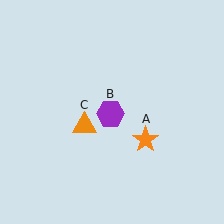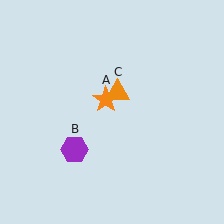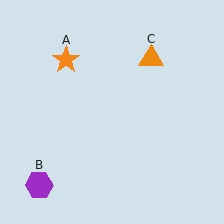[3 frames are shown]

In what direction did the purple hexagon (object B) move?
The purple hexagon (object B) moved down and to the left.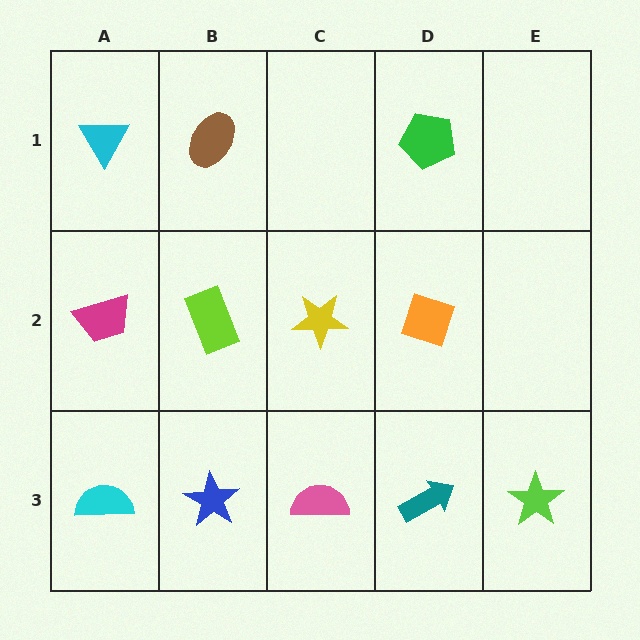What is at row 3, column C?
A pink semicircle.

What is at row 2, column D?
An orange diamond.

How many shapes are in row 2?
4 shapes.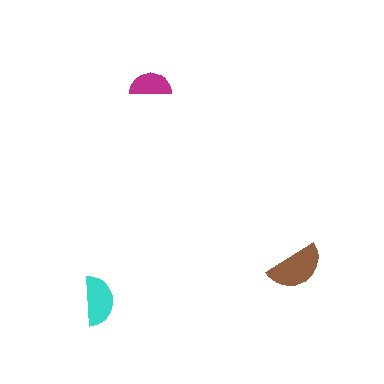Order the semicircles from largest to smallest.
the brown one, the cyan one, the magenta one.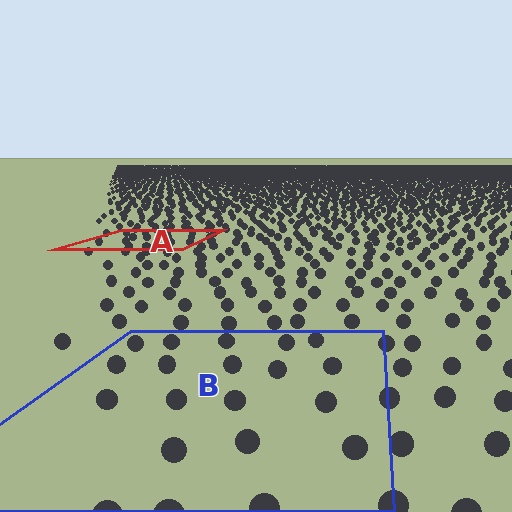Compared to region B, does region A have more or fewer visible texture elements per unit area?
Region A has more texture elements per unit area — they are packed more densely because it is farther away.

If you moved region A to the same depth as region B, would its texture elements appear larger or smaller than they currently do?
They would appear larger. At a closer depth, the same texture elements are projected at a bigger on-screen size.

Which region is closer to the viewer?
Region B is closer. The texture elements there are larger and more spread out.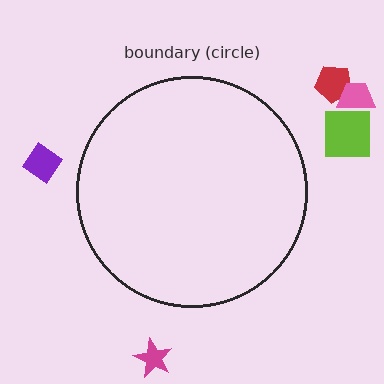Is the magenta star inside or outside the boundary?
Outside.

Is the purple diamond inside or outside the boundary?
Outside.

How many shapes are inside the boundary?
0 inside, 5 outside.